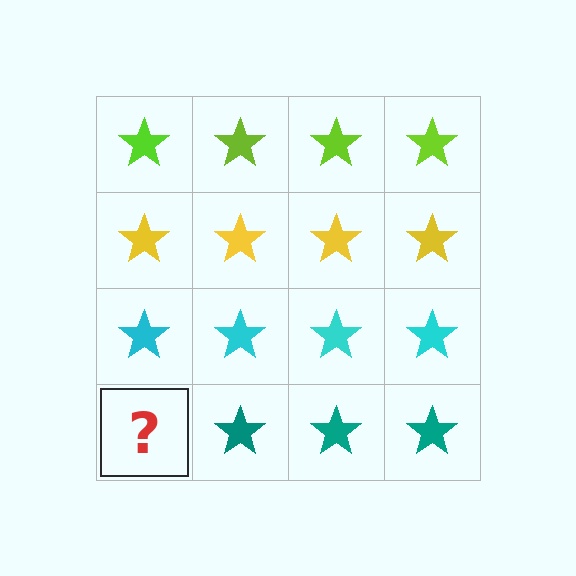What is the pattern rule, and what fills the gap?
The rule is that each row has a consistent color. The gap should be filled with a teal star.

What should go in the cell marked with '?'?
The missing cell should contain a teal star.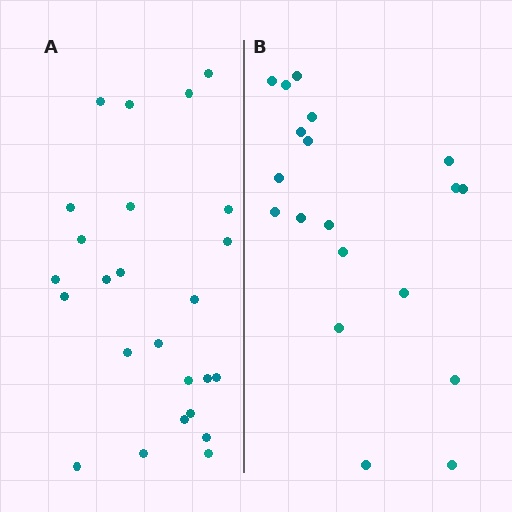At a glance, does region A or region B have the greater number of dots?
Region A (the left region) has more dots.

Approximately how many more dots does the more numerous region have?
Region A has about 6 more dots than region B.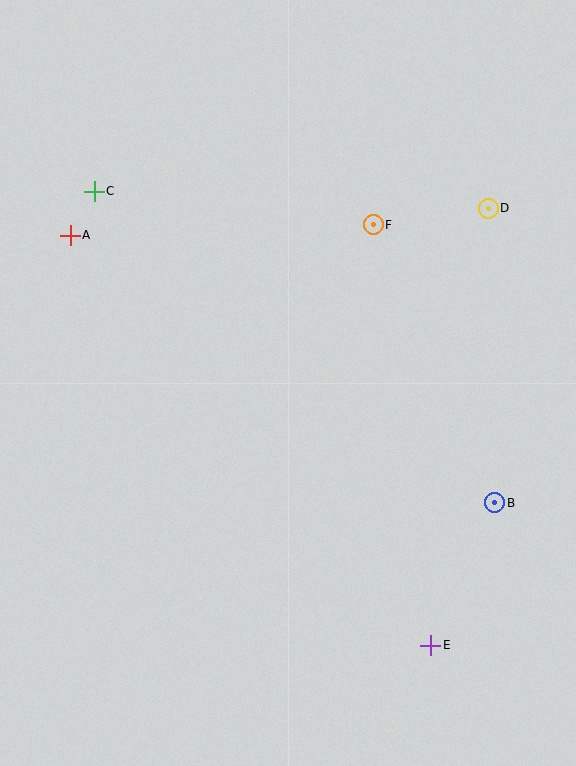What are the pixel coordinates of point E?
Point E is at (431, 645).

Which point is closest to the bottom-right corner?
Point E is closest to the bottom-right corner.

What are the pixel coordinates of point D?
Point D is at (488, 208).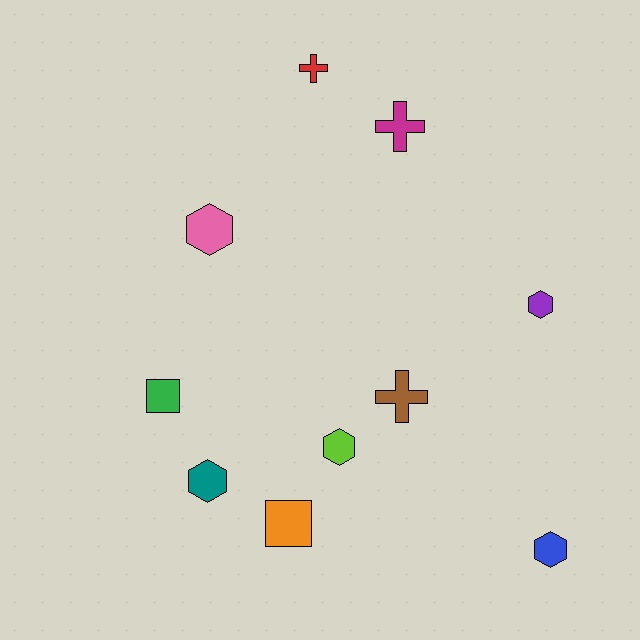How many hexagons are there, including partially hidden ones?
There are 5 hexagons.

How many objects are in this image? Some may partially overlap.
There are 10 objects.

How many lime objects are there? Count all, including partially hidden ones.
There is 1 lime object.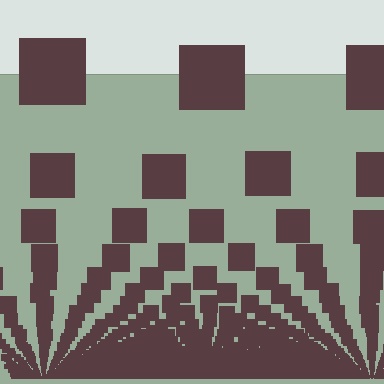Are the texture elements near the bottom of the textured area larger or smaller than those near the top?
Smaller. The gradient is inverted — elements near the bottom are smaller and denser.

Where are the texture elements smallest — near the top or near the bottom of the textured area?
Near the bottom.